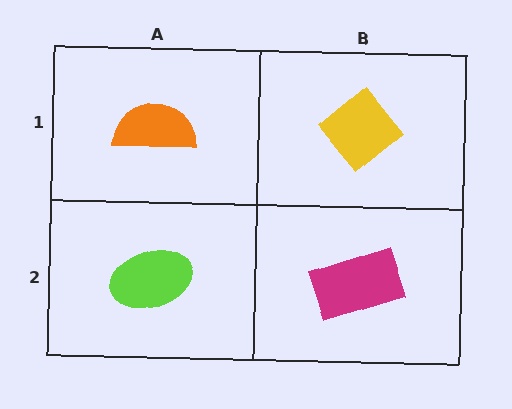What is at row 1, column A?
An orange semicircle.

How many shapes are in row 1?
2 shapes.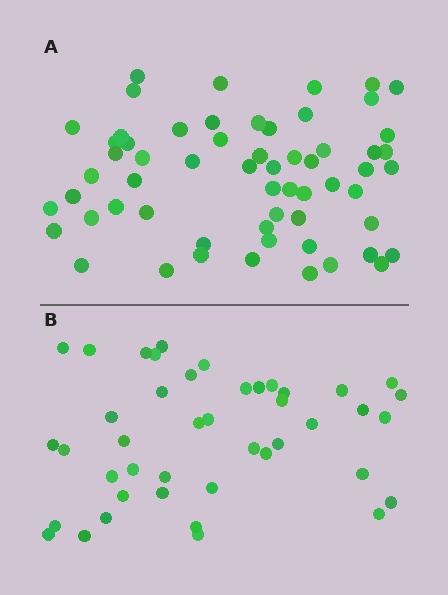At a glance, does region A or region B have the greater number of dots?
Region A (the top region) has more dots.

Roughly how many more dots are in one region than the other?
Region A has approximately 15 more dots than region B.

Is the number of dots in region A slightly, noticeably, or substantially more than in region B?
Region A has noticeably more, but not dramatically so. The ratio is roughly 1.4 to 1.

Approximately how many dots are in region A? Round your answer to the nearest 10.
About 60 dots.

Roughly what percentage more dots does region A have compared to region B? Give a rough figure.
About 40% more.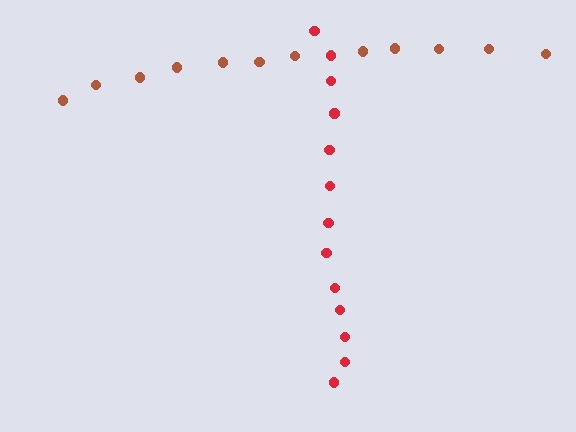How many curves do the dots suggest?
There are 2 distinct paths.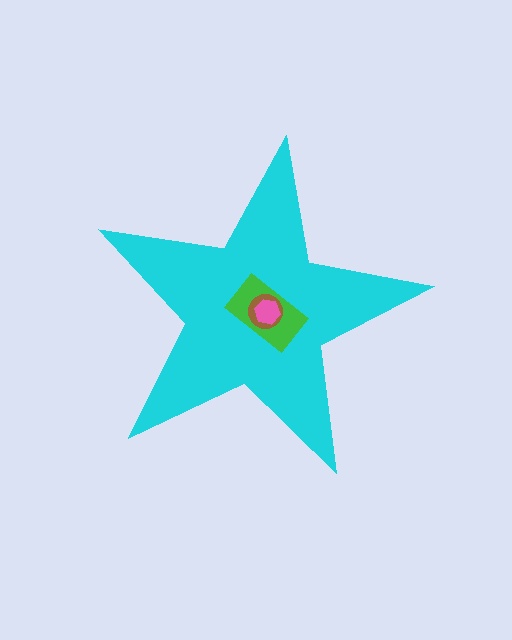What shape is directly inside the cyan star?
The green rectangle.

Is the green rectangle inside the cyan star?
Yes.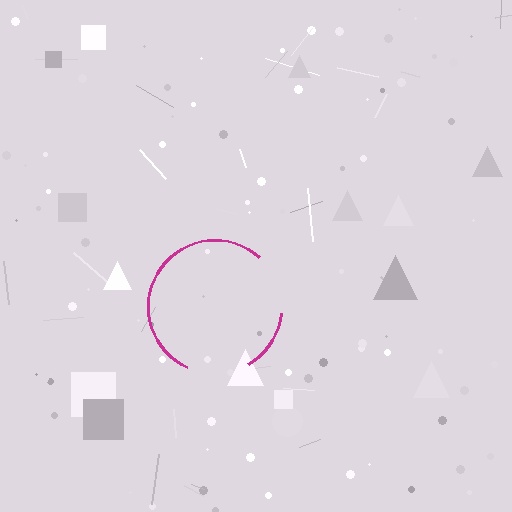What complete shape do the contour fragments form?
The contour fragments form a circle.